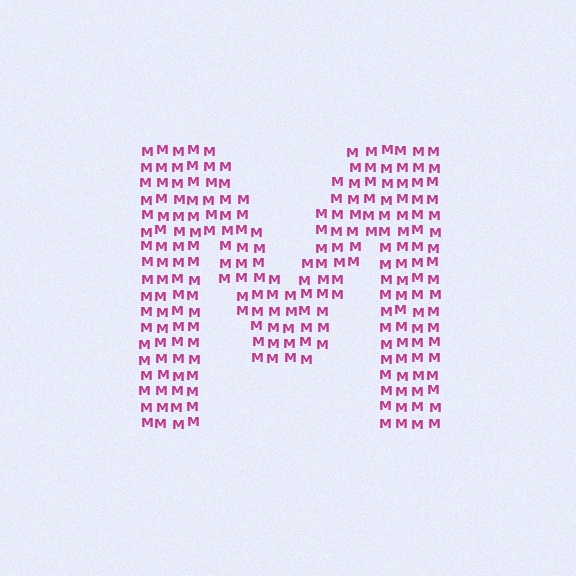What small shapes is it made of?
It is made of small letter M's.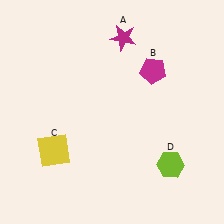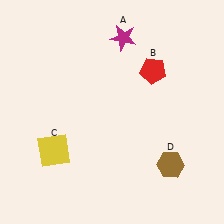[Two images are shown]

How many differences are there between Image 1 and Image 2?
There are 2 differences between the two images.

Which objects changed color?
B changed from magenta to red. D changed from lime to brown.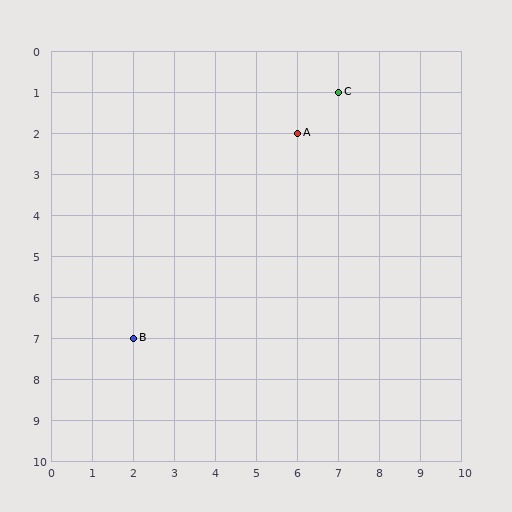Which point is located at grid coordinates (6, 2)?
Point A is at (6, 2).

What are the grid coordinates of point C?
Point C is at grid coordinates (7, 1).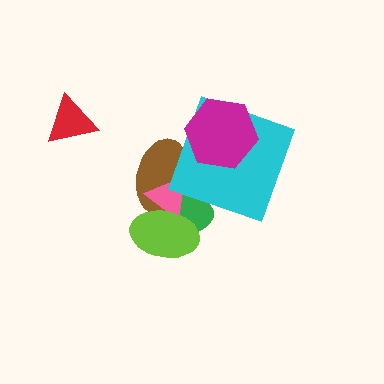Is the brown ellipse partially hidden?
Yes, it is partially covered by another shape.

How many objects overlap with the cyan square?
2 objects overlap with the cyan square.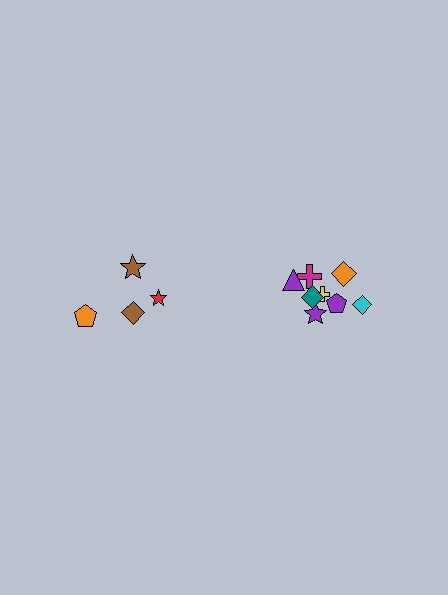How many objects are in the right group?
There are 8 objects.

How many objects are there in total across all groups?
There are 12 objects.